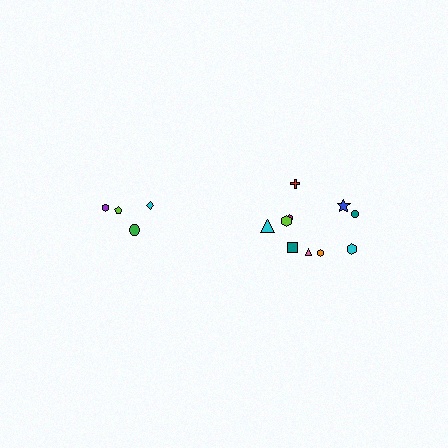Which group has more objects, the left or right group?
The right group.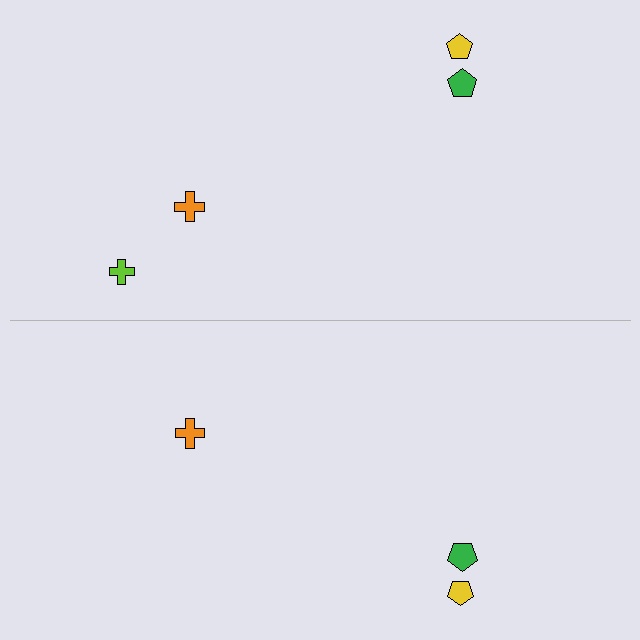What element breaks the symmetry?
A lime cross is missing from the bottom side.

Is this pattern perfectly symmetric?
No, the pattern is not perfectly symmetric. A lime cross is missing from the bottom side.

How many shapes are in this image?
There are 7 shapes in this image.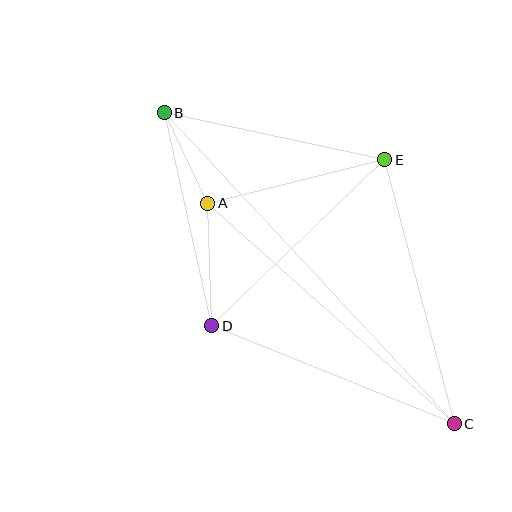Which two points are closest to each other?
Points A and B are closest to each other.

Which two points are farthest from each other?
Points B and C are farthest from each other.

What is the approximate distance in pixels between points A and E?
The distance between A and E is approximately 182 pixels.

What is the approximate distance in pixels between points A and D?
The distance between A and D is approximately 122 pixels.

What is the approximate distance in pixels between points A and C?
The distance between A and C is approximately 331 pixels.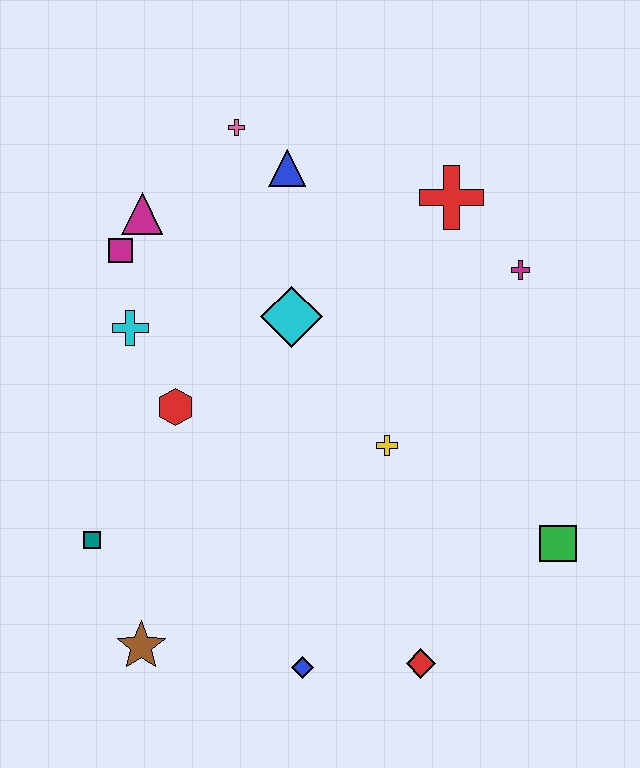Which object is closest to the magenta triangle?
The magenta square is closest to the magenta triangle.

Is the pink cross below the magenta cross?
No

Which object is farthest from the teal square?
The magenta cross is farthest from the teal square.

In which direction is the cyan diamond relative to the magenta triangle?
The cyan diamond is to the right of the magenta triangle.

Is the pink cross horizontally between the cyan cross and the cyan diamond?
Yes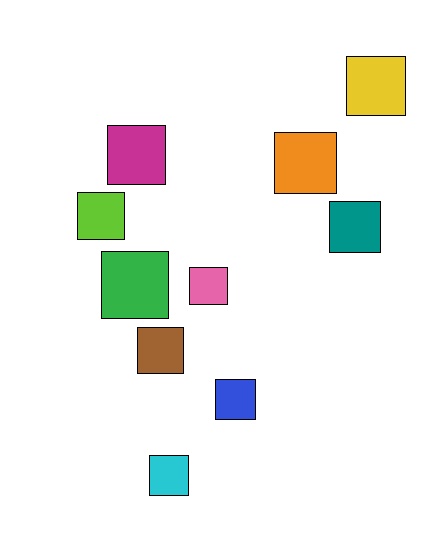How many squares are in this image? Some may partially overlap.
There are 10 squares.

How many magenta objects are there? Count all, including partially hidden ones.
There is 1 magenta object.